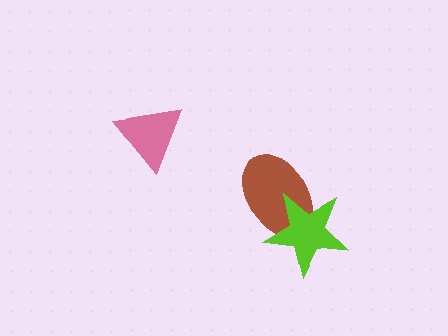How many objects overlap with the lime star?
1 object overlaps with the lime star.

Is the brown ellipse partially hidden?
Yes, it is partially covered by another shape.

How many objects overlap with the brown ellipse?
1 object overlaps with the brown ellipse.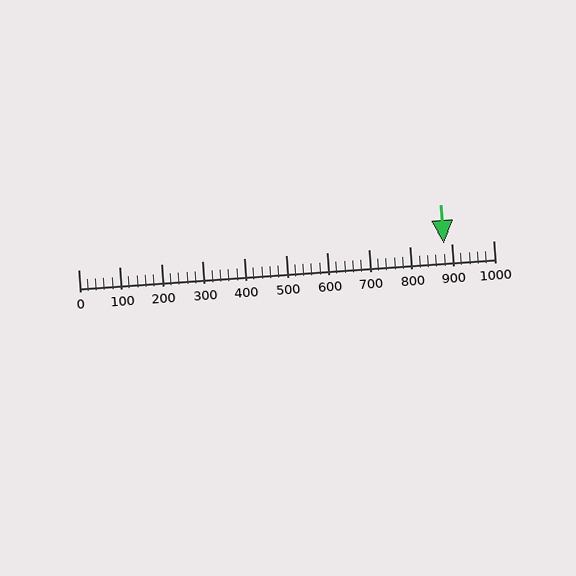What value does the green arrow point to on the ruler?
The green arrow points to approximately 880.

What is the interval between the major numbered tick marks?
The major tick marks are spaced 100 units apart.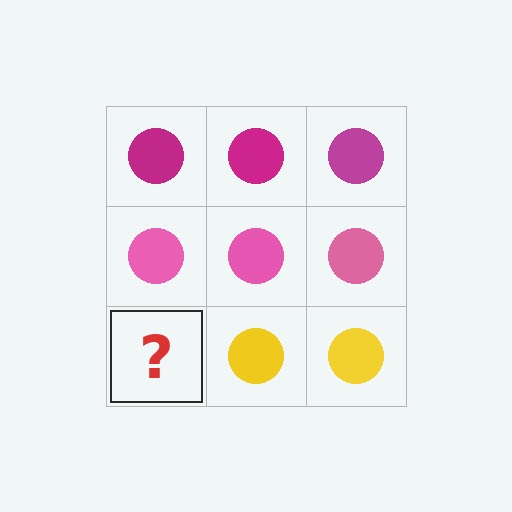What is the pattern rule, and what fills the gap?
The rule is that each row has a consistent color. The gap should be filled with a yellow circle.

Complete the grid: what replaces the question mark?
The question mark should be replaced with a yellow circle.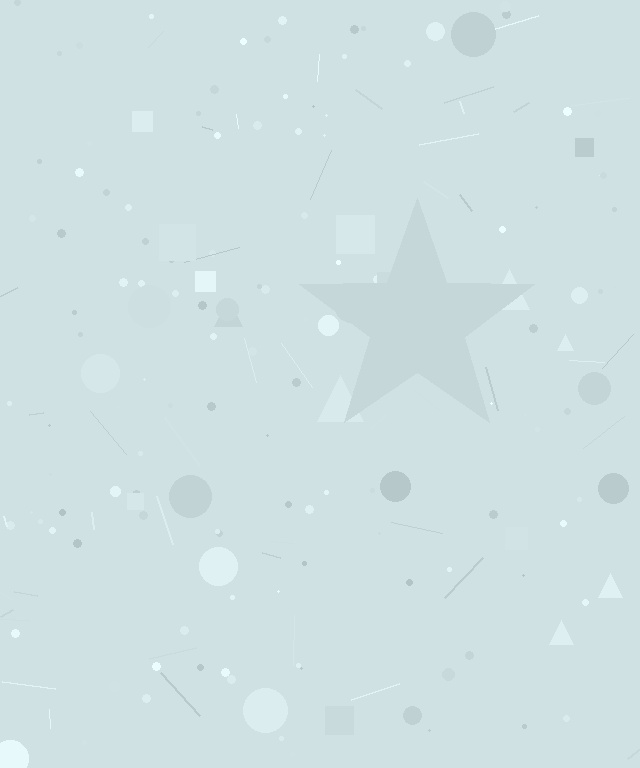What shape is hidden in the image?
A star is hidden in the image.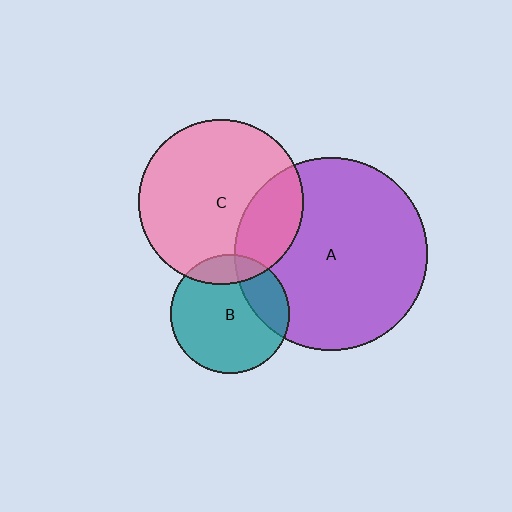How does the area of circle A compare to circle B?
Approximately 2.6 times.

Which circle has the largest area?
Circle A (purple).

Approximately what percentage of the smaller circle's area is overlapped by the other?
Approximately 25%.